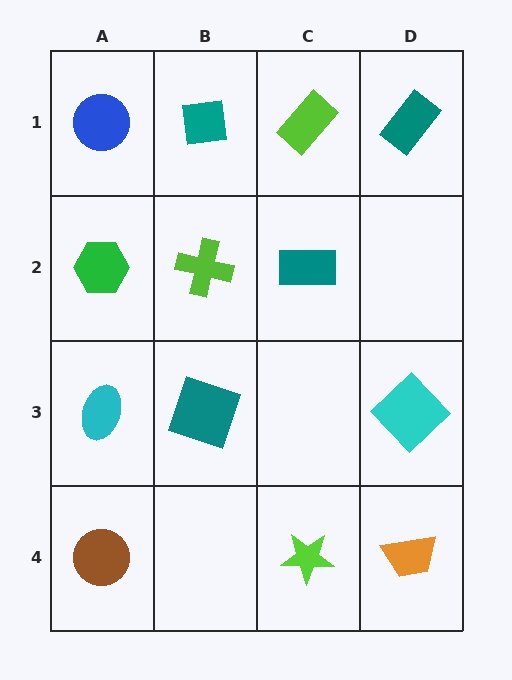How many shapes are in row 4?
3 shapes.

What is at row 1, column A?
A blue circle.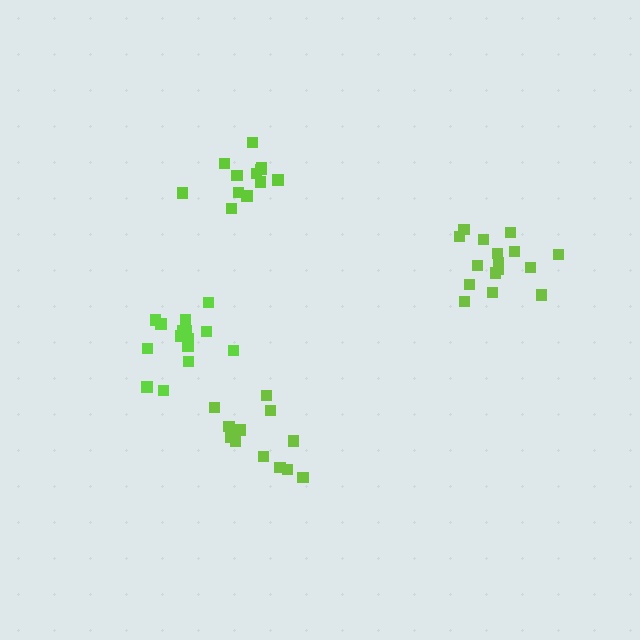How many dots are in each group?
Group 1: 15 dots, Group 2: 16 dots, Group 3: 12 dots, Group 4: 12 dots (55 total).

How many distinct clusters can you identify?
There are 4 distinct clusters.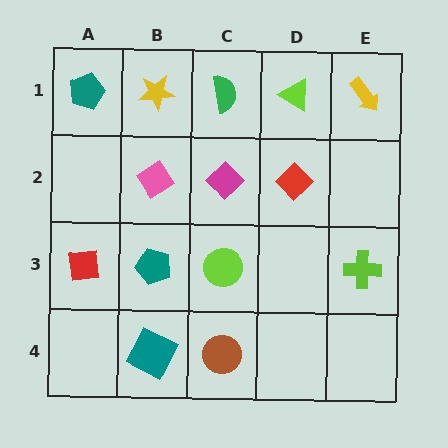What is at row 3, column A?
A red square.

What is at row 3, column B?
A teal pentagon.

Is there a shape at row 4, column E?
No, that cell is empty.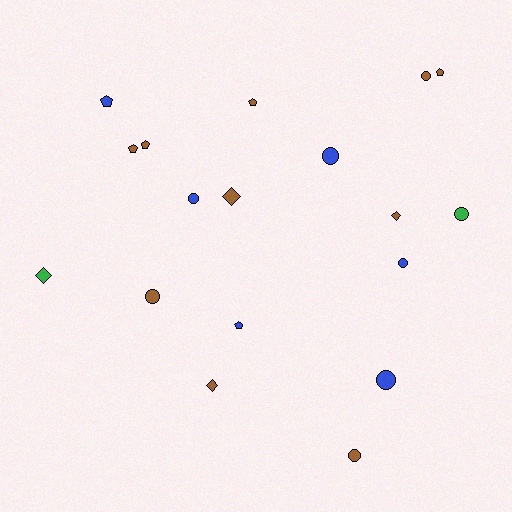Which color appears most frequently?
Brown, with 10 objects.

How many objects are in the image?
There are 18 objects.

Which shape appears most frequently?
Circle, with 8 objects.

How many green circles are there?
There is 1 green circle.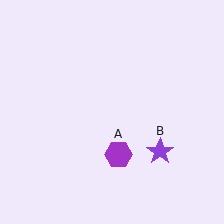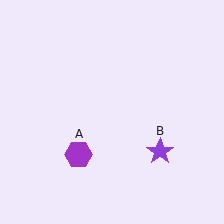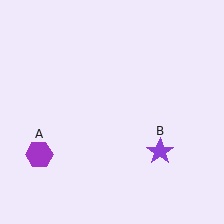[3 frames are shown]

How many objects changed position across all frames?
1 object changed position: purple hexagon (object A).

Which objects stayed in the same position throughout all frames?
Purple star (object B) remained stationary.